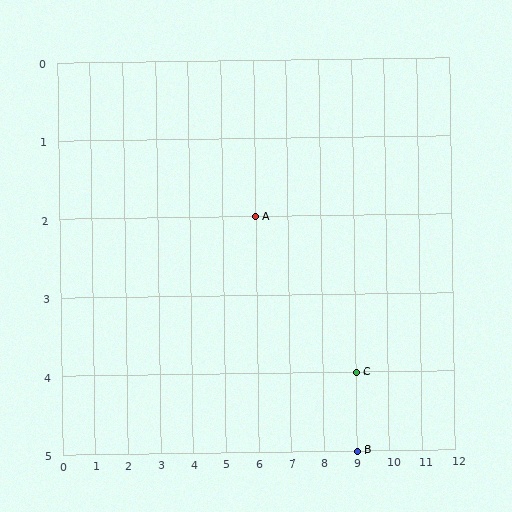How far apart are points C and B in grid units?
Points C and B are 1 row apart.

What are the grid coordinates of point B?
Point B is at grid coordinates (9, 5).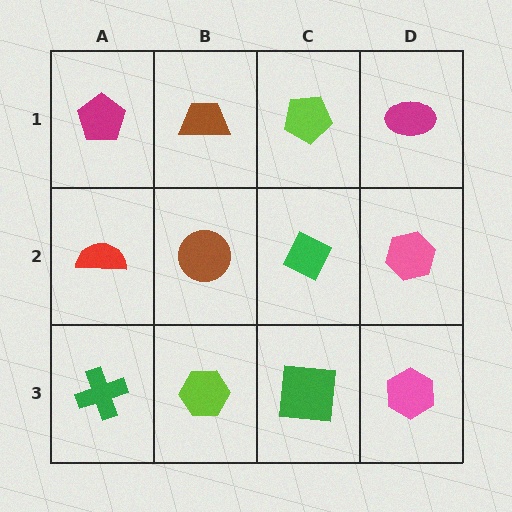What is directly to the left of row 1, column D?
A lime pentagon.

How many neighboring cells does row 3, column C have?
3.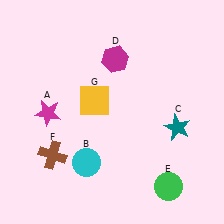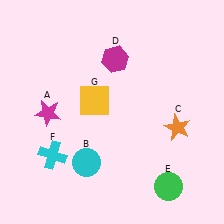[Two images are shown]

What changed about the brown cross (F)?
In Image 1, F is brown. In Image 2, it changed to cyan.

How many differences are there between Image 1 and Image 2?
There are 2 differences between the two images.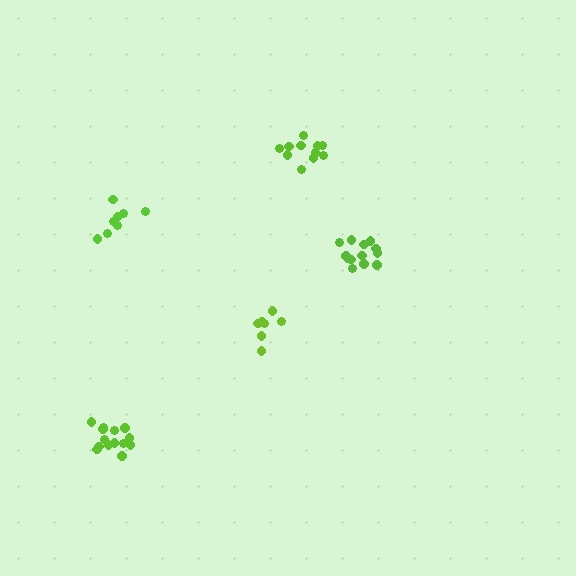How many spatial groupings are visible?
There are 5 spatial groupings.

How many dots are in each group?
Group 1: 8 dots, Group 2: 14 dots, Group 3: 11 dots, Group 4: 8 dots, Group 5: 13 dots (54 total).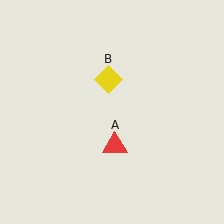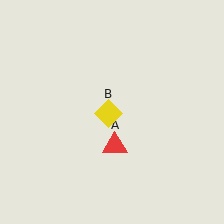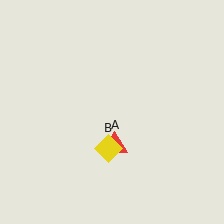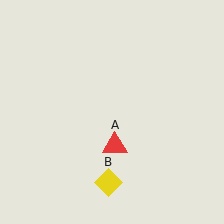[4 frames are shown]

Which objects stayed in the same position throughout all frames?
Red triangle (object A) remained stationary.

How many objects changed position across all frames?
1 object changed position: yellow diamond (object B).